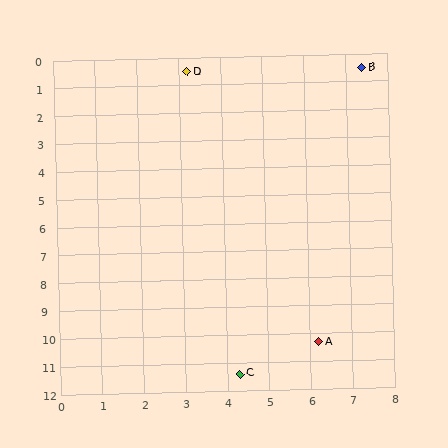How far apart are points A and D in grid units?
Points A and D are about 10.2 grid units apart.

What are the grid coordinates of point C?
Point C is at approximately (4.3, 11.4).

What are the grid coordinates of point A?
Point A is at approximately (6.2, 10.3).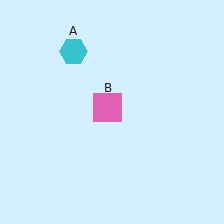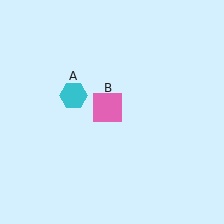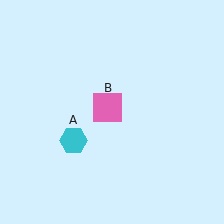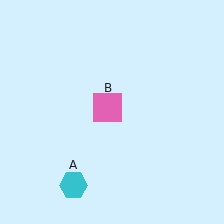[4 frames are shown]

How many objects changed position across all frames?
1 object changed position: cyan hexagon (object A).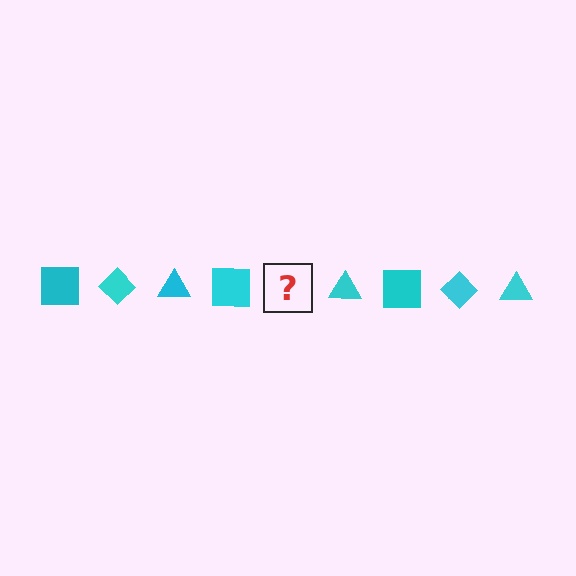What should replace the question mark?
The question mark should be replaced with a cyan diamond.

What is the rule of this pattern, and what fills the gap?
The rule is that the pattern cycles through square, diamond, triangle shapes in cyan. The gap should be filled with a cyan diamond.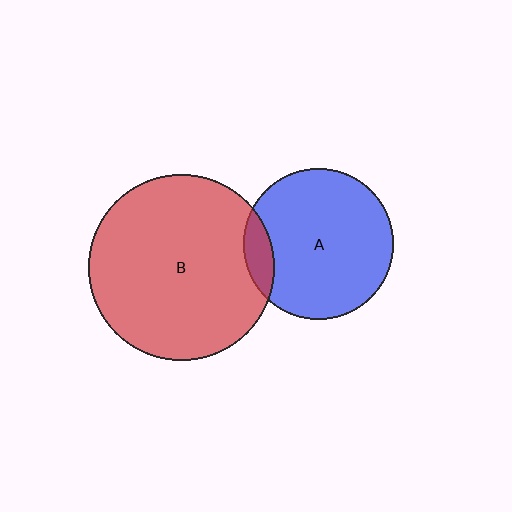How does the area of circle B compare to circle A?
Approximately 1.5 times.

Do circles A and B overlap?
Yes.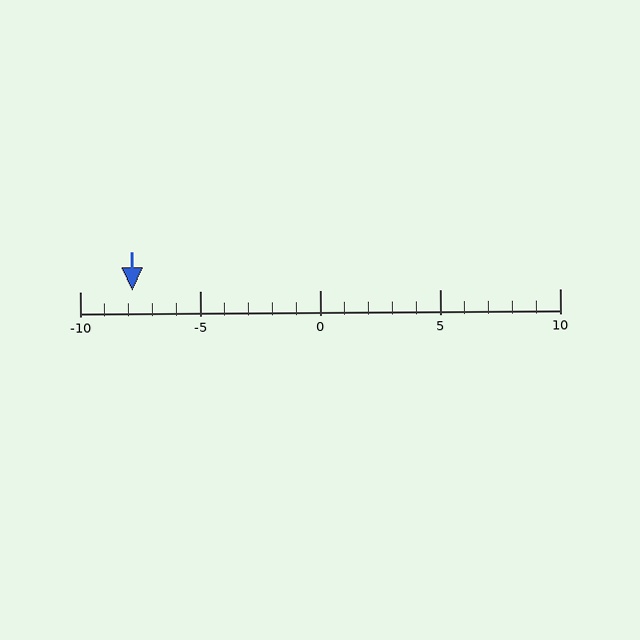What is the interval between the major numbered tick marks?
The major tick marks are spaced 5 units apart.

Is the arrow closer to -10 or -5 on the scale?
The arrow is closer to -10.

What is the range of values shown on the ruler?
The ruler shows values from -10 to 10.